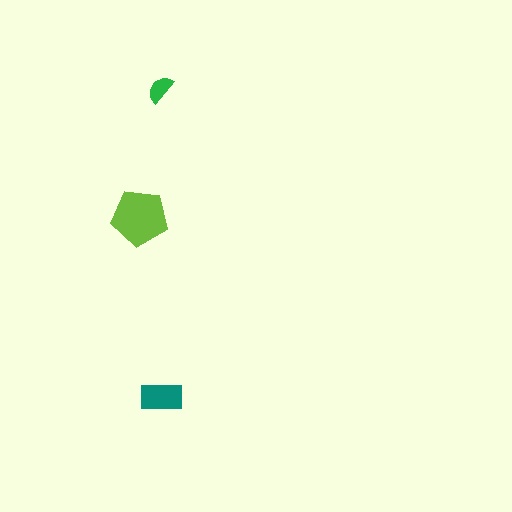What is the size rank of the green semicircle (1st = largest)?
3rd.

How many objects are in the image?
There are 3 objects in the image.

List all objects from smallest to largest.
The green semicircle, the teal rectangle, the lime pentagon.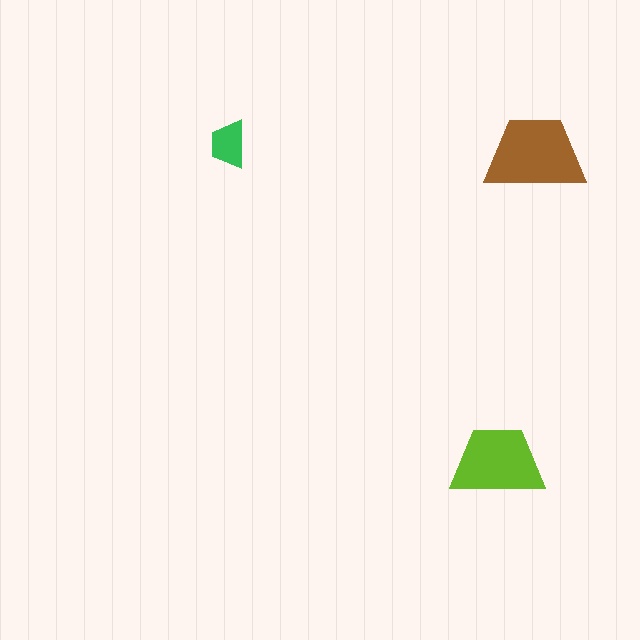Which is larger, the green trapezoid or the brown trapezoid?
The brown one.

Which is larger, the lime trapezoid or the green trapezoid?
The lime one.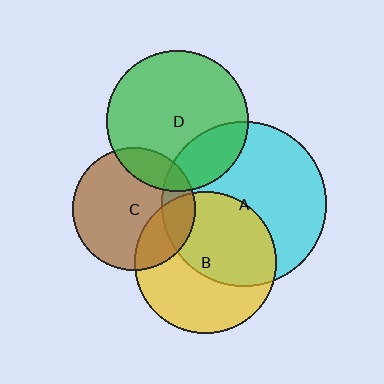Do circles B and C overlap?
Yes.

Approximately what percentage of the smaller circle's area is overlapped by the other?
Approximately 25%.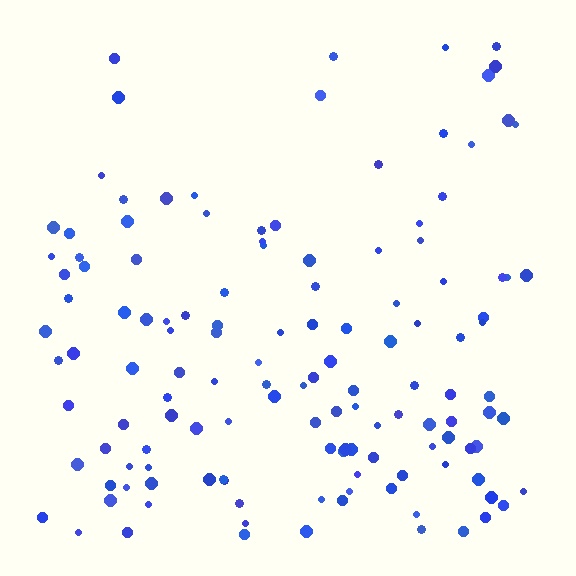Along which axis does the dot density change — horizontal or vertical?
Vertical.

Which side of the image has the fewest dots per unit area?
The top.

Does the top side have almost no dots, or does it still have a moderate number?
Still a moderate number, just noticeably fewer than the bottom.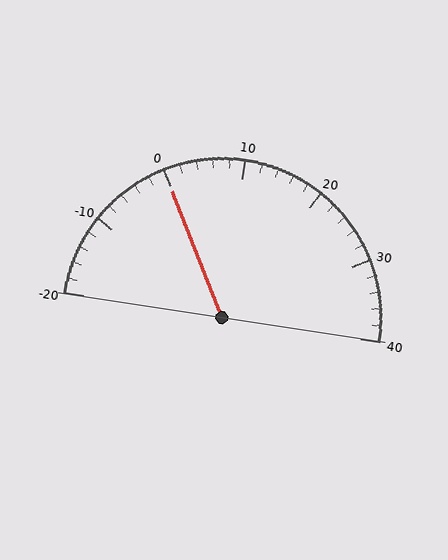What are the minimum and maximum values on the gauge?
The gauge ranges from -20 to 40.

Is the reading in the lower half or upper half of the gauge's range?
The reading is in the lower half of the range (-20 to 40).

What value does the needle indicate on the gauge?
The needle indicates approximately 0.